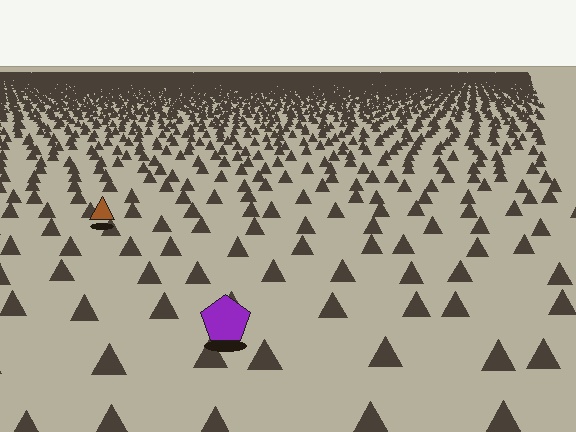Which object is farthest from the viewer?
The brown triangle is farthest from the viewer. It appears smaller and the ground texture around it is denser.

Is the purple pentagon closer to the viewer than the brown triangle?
Yes. The purple pentagon is closer — you can tell from the texture gradient: the ground texture is coarser near it.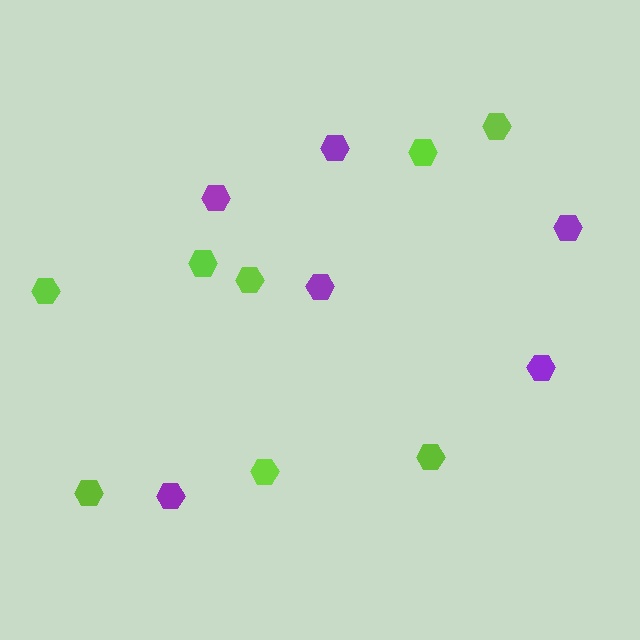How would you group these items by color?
There are 2 groups: one group of lime hexagons (8) and one group of purple hexagons (6).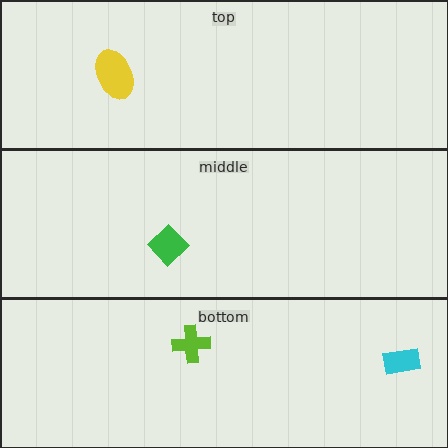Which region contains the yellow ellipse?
The top region.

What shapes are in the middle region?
The green diamond.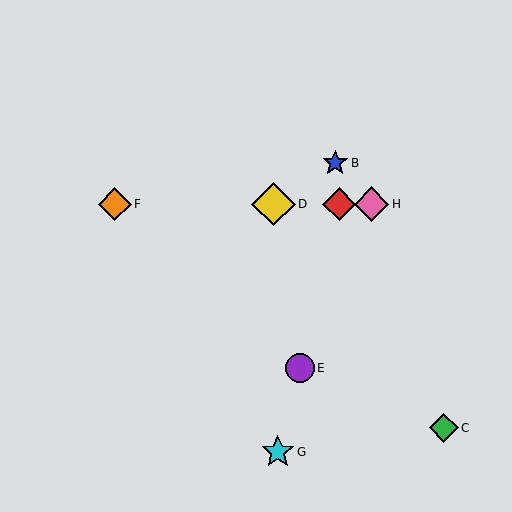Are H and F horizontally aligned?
Yes, both are at y≈204.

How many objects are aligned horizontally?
4 objects (A, D, F, H) are aligned horizontally.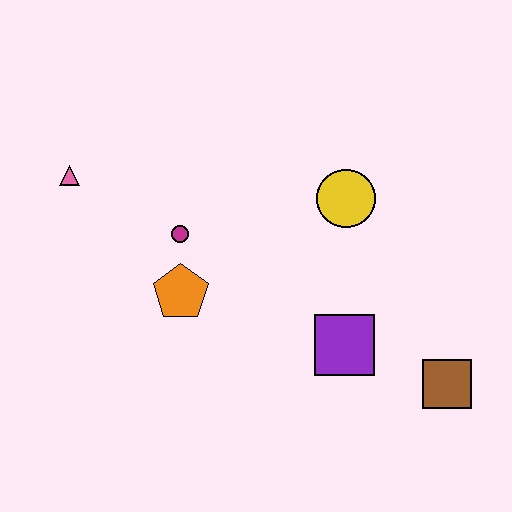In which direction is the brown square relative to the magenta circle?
The brown square is to the right of the magenta circle.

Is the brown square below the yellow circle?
Yes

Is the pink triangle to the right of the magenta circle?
No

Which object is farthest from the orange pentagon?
The brown square is farthest from the orange pentagon.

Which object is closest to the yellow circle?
The purple square is closest to the yellow circle.